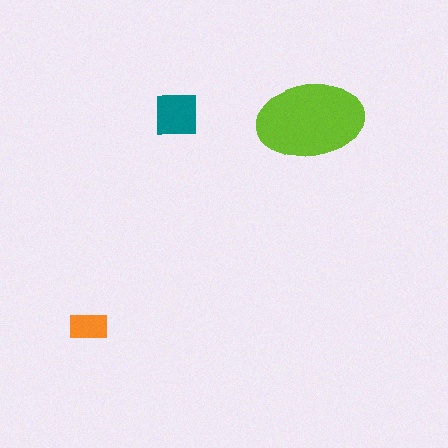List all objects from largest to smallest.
The lime ellipse, the teal square, the orange rectangle.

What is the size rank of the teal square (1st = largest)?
2nd.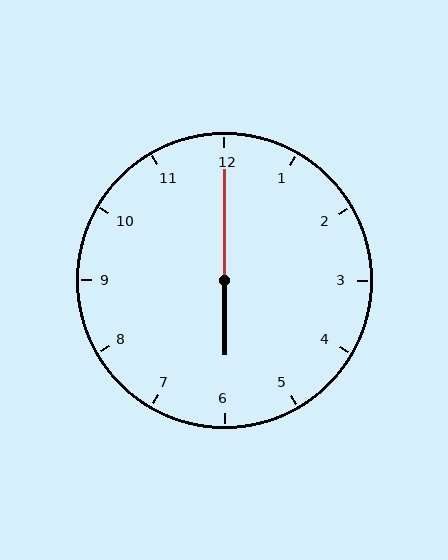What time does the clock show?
6:00.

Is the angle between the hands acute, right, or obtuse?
It is obtuse.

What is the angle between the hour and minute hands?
Approximately 180 degrees.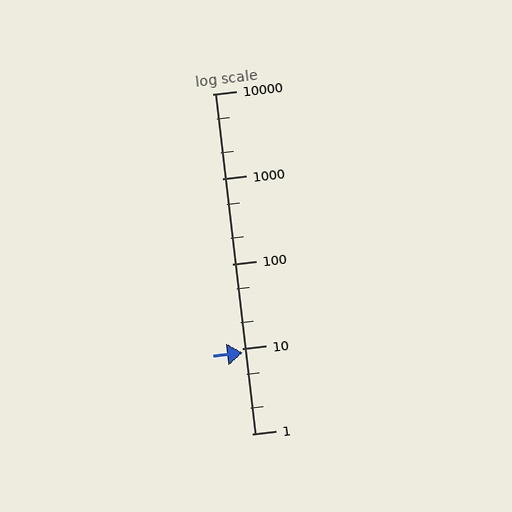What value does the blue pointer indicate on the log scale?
The pointer indicates approximately 9.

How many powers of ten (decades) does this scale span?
The scale spans 4 decades, from 1 to 10000.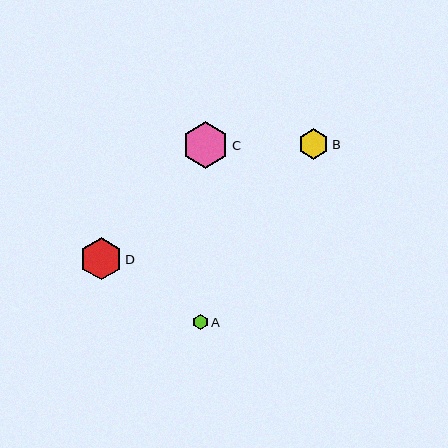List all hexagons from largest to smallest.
From largest to smallest: C, D, B, A.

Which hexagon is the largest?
Hexagon C is the largest with a size of approximately 47 pixels.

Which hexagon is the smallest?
Hexagon A is the smallest with a size of approximately 16 pixels.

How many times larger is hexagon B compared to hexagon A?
Hexagon B is approximately 2.0 times the size of hexagon A.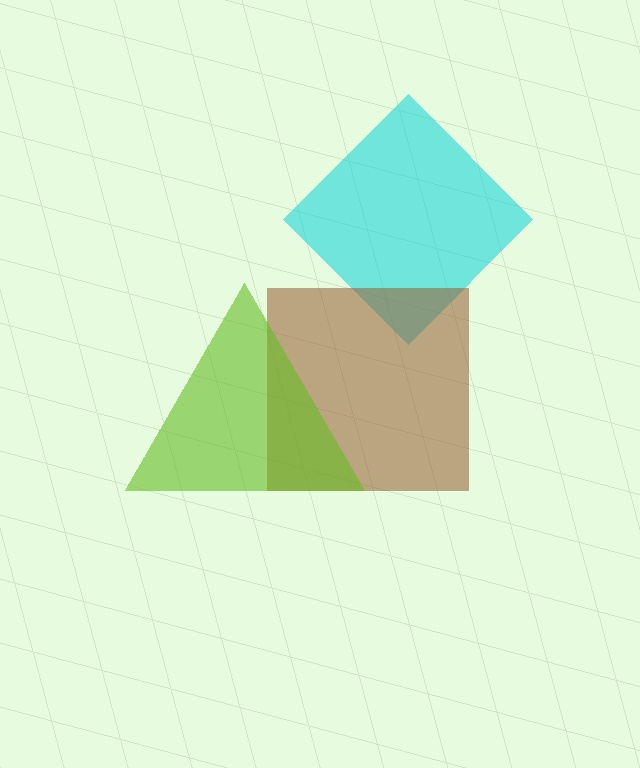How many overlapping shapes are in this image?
There are 3 overlapping shapes in the image.